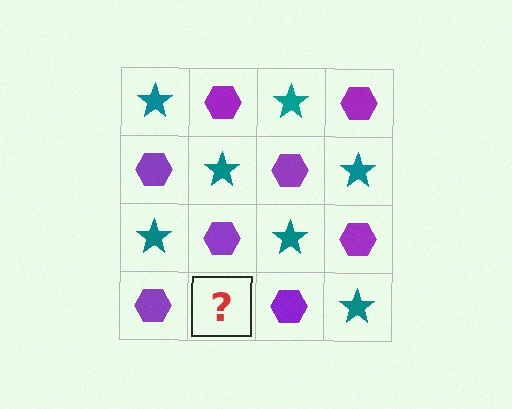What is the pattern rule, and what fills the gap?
The rule is that it alternates teal star and purple hexagon in a checkerboard pattern. The gap should be filled with a teal star.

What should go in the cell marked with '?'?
The missing cell should contain a teal star.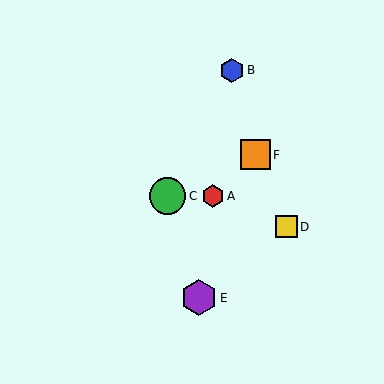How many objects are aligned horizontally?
2 objects (A, C) are aligned horizontally.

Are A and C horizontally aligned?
Yes, both are at y≈196.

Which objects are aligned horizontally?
Objects A, C are aligned horizontally.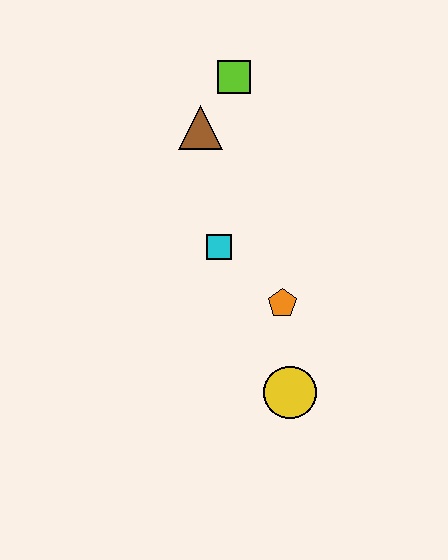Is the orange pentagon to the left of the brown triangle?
No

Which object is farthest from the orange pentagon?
The lime square is farthest from the orange pentagon.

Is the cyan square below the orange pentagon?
No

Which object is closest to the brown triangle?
The lime square is closest to the brown triangle.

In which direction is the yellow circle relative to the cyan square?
The yellow circle is below the cyan square.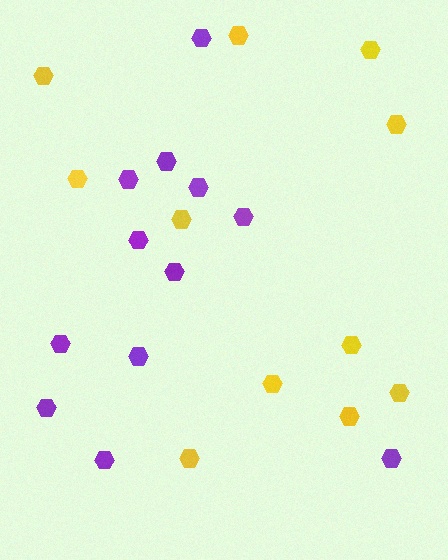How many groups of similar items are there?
There are 2 groups: one group of yellow hexagons (11) and one group of purple hexagons (12).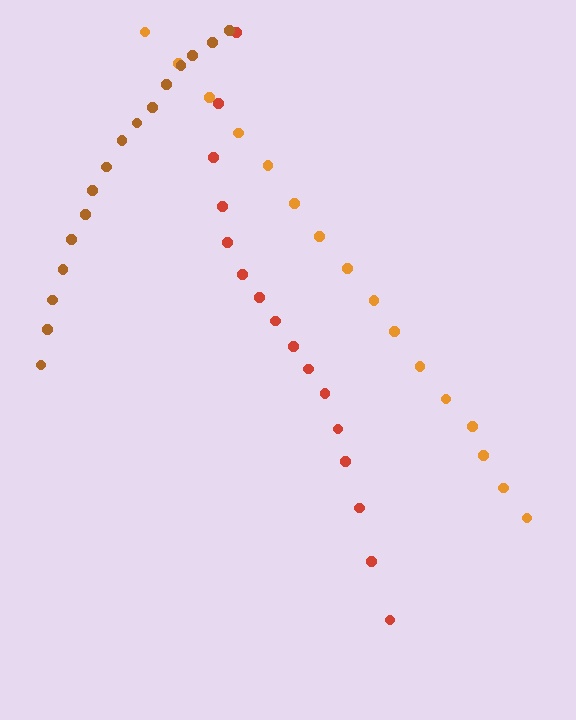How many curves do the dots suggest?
There are 3 distinct paths.